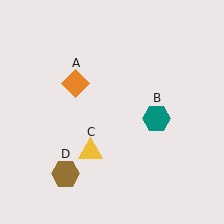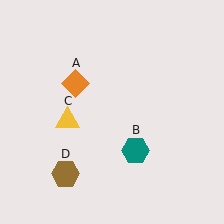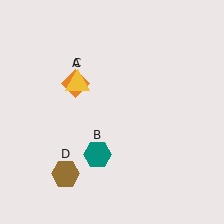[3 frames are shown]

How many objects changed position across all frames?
2 objects changed position: teal hexagon (object B), yellow triangle (object C).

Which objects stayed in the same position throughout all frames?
Orange diamond (object A) and brown hexagon (object D) remained stationary.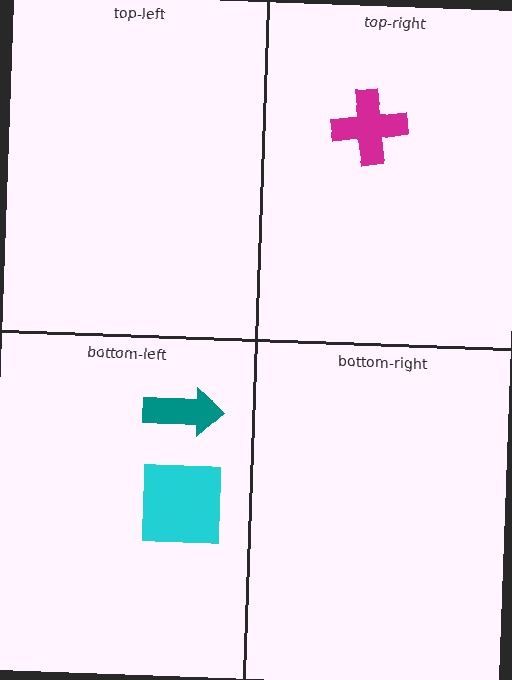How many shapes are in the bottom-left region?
2.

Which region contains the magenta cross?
The top-right region.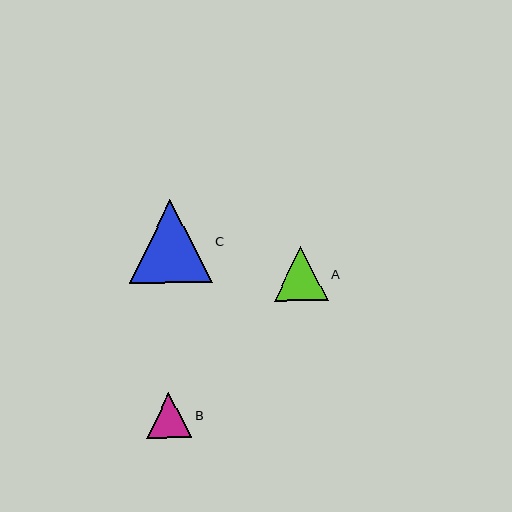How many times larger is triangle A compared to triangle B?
Triangle A is approximately 1.2 times the size of triangle B.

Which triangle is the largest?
Triangle C is the largest with a size of approximately 83 pixels.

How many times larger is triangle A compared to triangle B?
Triangle A is approximately 1.2 times the size of triangle B.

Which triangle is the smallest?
Triangle B is the smallest with a size of approximately 45 pixels.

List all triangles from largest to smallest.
From largest to smallest: C, A, B.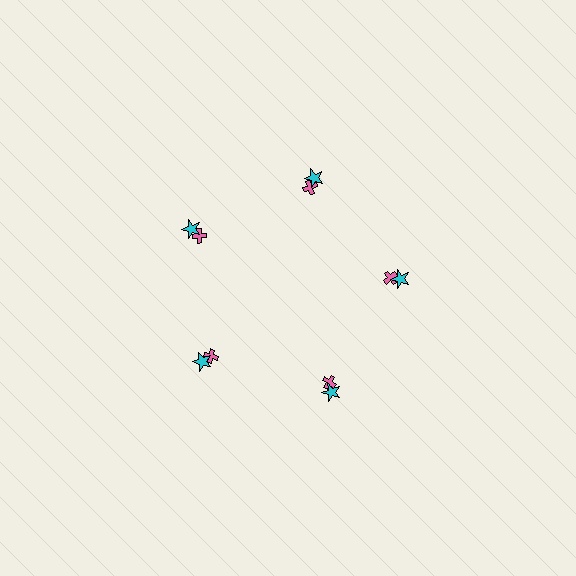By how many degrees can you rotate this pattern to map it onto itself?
The pattern maps onto itself every 72 degrees of rotation.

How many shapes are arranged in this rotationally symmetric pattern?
There are 10 shapes, arranged in 5 groups of 2.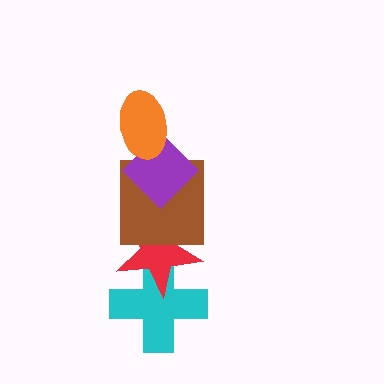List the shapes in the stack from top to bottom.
From top to bottom: the orange ellipse, the purple diamond, the brown square, the red star, the cyan cross.